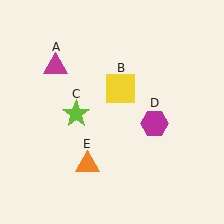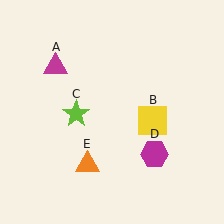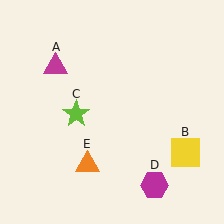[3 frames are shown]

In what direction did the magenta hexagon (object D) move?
The magenta hexagon (object D) moved down.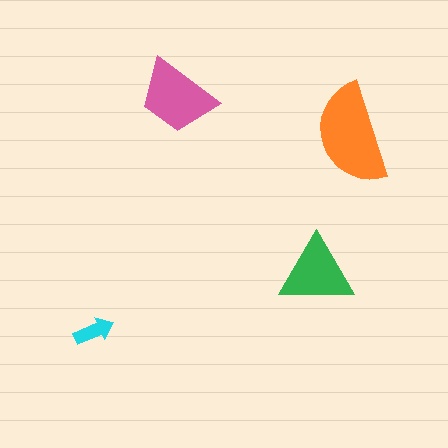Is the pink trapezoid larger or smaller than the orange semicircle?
Smaller.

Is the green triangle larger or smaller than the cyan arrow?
Larger.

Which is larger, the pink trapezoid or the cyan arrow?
The pink trapezoid.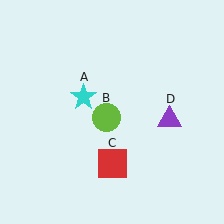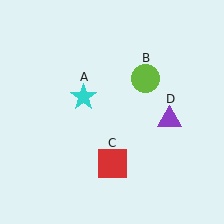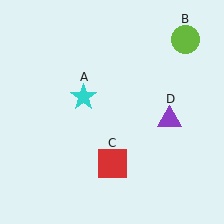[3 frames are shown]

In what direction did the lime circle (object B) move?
The lime circle (object B) moved up and to the right.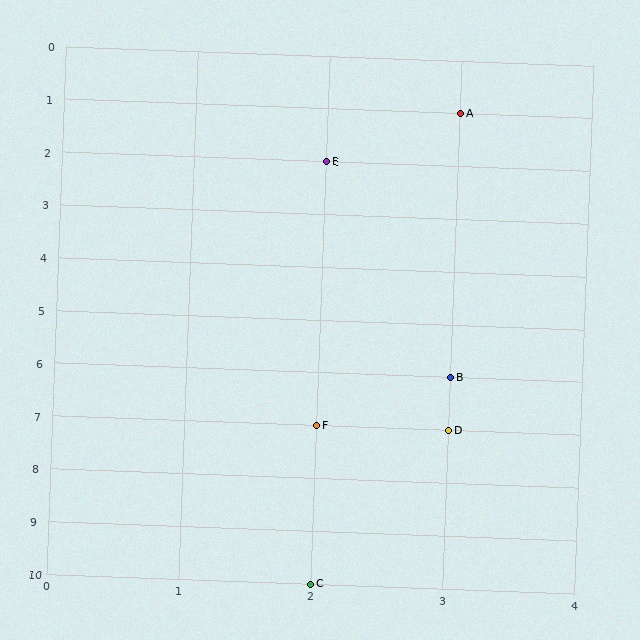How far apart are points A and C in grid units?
Points A and C are 1 column and 9 rows apart (about 9.1 grid units diagonally).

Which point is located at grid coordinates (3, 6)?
Point B is at (3, 6).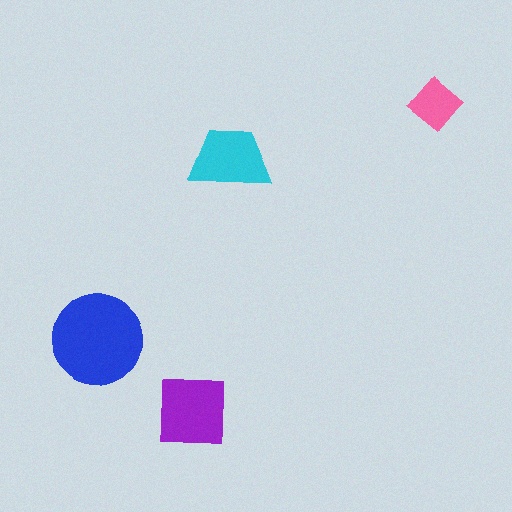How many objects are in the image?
There are 4 objects in the image.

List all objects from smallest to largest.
The pink diamond, the cyan trapezoid, the purple square, the blue circle.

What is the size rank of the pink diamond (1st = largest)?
4th.